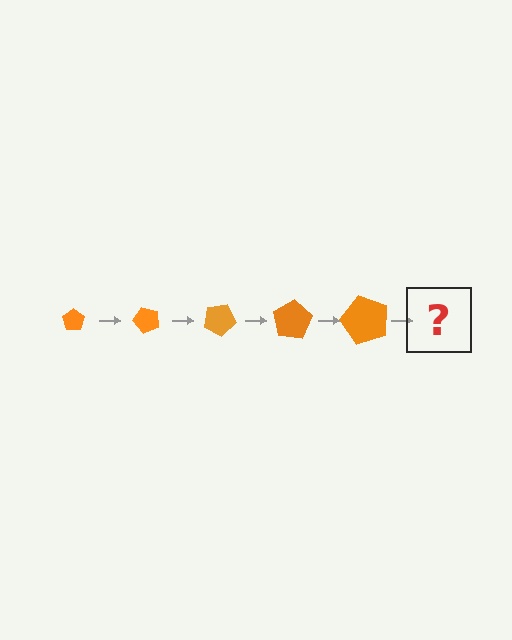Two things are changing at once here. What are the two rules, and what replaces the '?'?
The two rules are that the pentagon grows larger each step and it rotates 50 degrees each step. The '?' should be a pentagon, larger than the previous one and rotated 250 degrees from the start.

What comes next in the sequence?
The next element should be a pentagon, larger than the previous one and rotated 250 degrees from the start.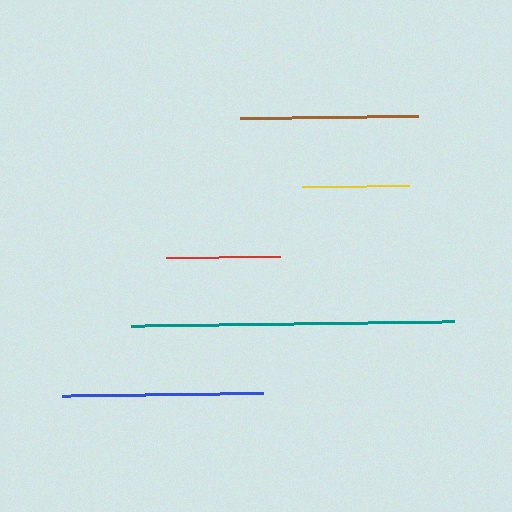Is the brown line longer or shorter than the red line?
The brown line is longer than the red line.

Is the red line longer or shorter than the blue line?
The blue line is longer than the red line.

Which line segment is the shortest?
The yellow line is the shortest at approximately 106 pixels.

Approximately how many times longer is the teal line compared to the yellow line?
The teal line is approximately 3.0 times the length of the yellow line.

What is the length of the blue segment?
The blue segment is approximately 201 pixels long.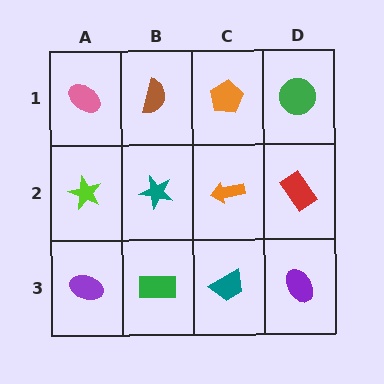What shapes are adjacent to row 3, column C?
An orange arrow (row 2, column C), a green rectangle (row 3, column B), a purple ellipse (row 3, column D).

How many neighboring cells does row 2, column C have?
4.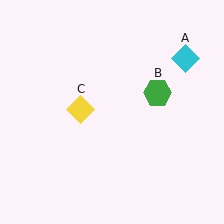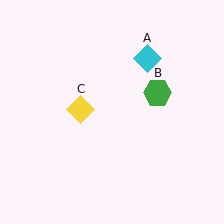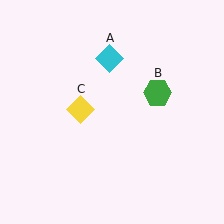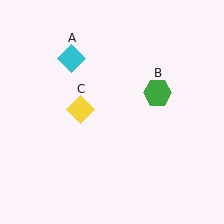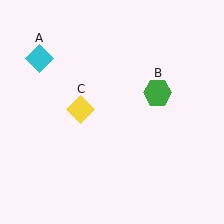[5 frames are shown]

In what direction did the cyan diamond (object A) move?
The cyan diamond (object A) moved left.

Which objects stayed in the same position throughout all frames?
Green hexagon (object B) and yellow diamond (object C) remained stationary.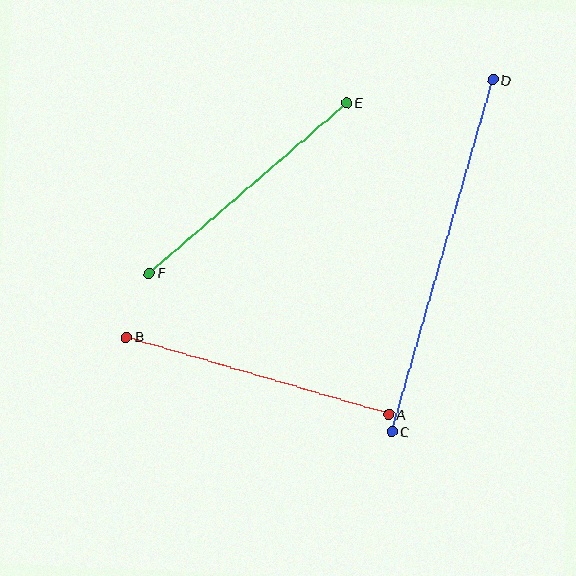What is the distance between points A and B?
The distance is approximately 274 pixels.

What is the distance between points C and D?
The distance is approximately 366 pixels.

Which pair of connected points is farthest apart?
Points C and D are farthest apart.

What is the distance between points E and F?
The distance is approximately 261 pixels.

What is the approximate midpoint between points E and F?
The midpoint is at approximately (248, 188) pixels.